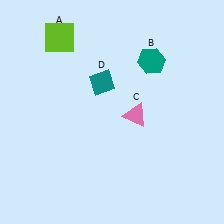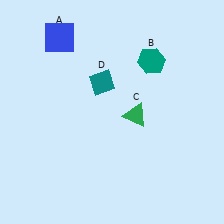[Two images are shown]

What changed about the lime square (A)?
In Image 1, A is lime. In Image 2, it changed to blue.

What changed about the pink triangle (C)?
In Image 1, C is pink. In Image 2, it changed to green.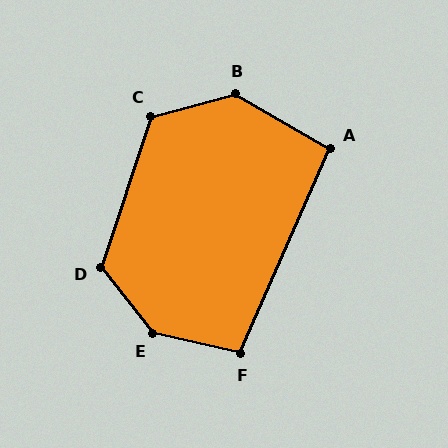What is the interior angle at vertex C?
Approximately 123 degrees (obtuse).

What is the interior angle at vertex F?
Approximately 101 degrees (obtuse).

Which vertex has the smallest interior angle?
A, at approximately 96 degrees.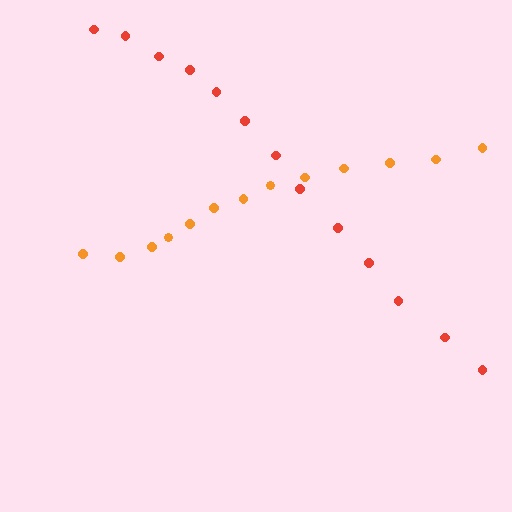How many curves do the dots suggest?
There are 2 distinct paths.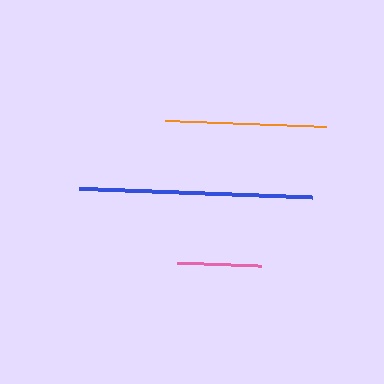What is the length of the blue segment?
The blue segment is approximately 234 pixels long.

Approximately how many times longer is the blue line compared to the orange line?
The blue line is approximately 1.5 times the length of the orange line.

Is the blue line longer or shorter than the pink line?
The blue line is longer than the pink line.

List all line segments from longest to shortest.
From longest to shortest: blue, orange, pink.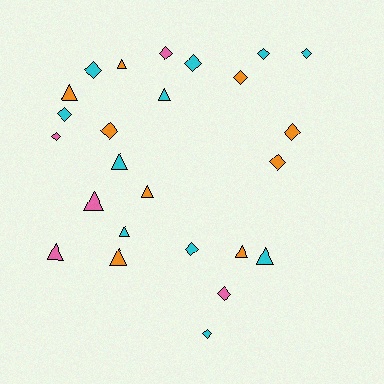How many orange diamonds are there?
There are 4 orange diamonds.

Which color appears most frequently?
Cyan, with 11 objects.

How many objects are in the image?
There are 25 objects.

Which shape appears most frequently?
Diamond, with 14 objects.